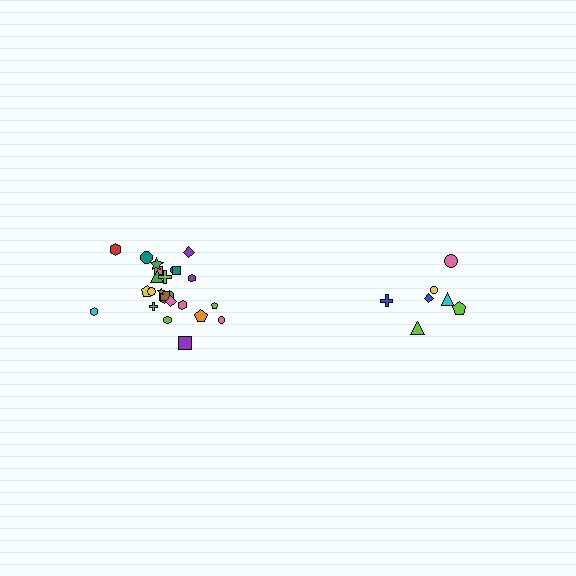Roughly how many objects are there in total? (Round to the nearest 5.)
Roughly 30 objects in total.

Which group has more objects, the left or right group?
The left group.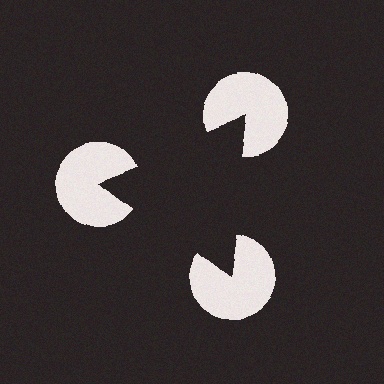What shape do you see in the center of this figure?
An illusory triangle — its edges are inferred from the aligned wedge cuts in the pac-man discs, not physically drawn.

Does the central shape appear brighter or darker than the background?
It typically appears slightly darker than the background, even though no actual brightness change is drawn.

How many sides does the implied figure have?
3 sides.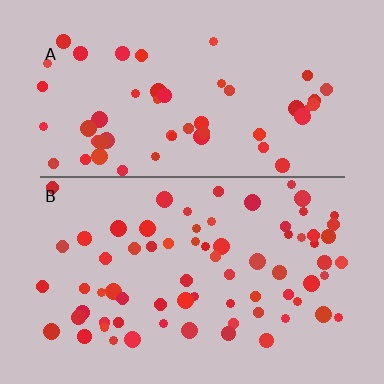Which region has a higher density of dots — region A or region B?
B (the bottom).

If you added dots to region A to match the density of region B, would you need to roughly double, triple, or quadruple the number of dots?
Approximately double.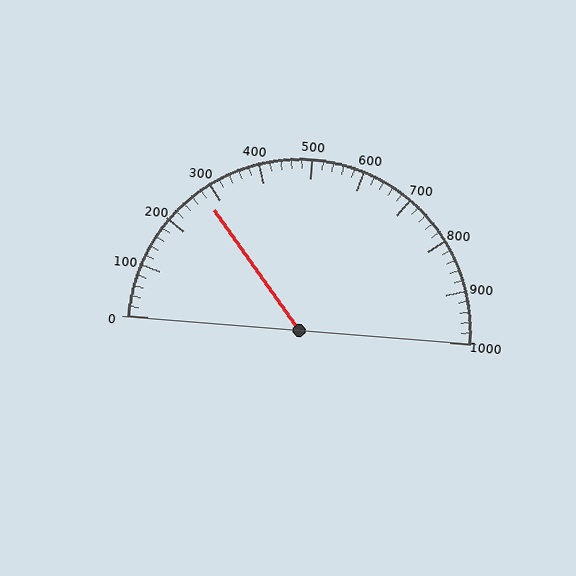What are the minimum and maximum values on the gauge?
The gauge ranges from 0 to 1000.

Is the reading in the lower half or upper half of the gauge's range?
The reading is in the lower half of the range (0 to 1000).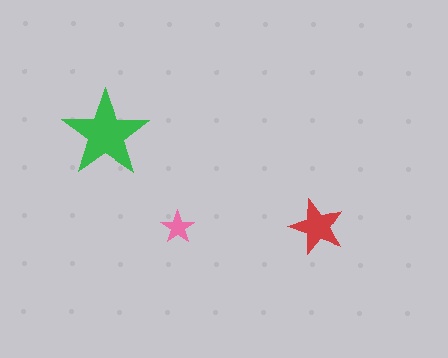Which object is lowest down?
The pink star is bottommost.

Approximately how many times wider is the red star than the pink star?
About 1.5 times wider.